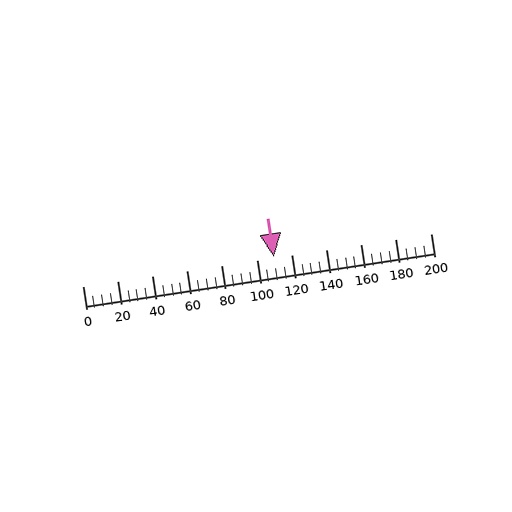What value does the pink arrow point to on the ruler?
The pink arrow points to approximately 110.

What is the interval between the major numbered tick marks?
The major tick marks are spaced 20 units apart.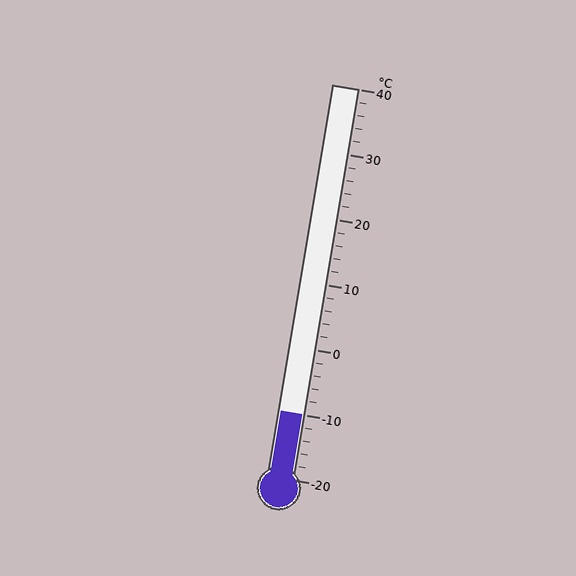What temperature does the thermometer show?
The thermometer shows approximately -10°C.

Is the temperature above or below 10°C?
The temperature is below 10°C.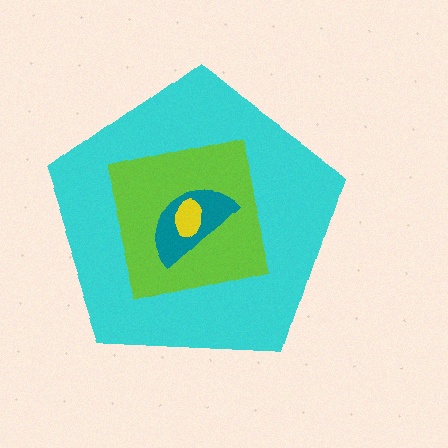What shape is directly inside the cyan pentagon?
The lime square.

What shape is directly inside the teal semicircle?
The yellow ellipse.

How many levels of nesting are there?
4.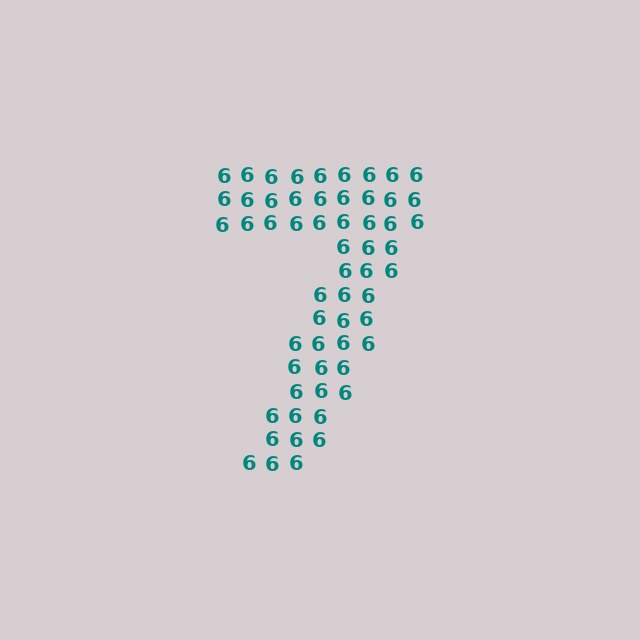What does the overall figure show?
The overall figure shows the digit 7.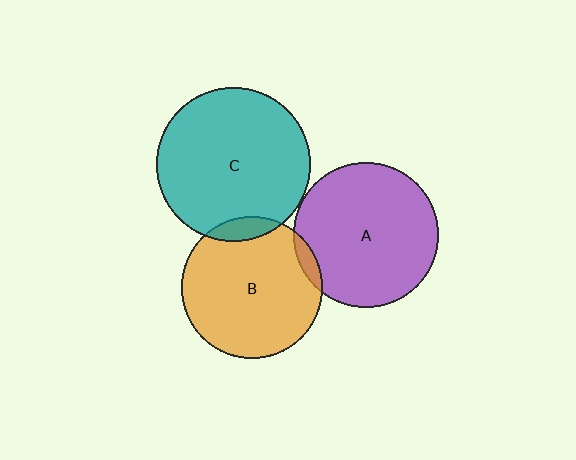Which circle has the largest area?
Circle C (teal).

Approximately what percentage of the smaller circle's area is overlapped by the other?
Approximately 10%.